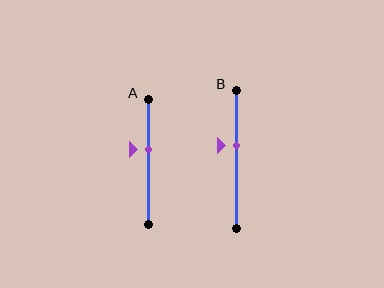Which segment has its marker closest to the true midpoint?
Segment B has its marker closest to the true midpoint.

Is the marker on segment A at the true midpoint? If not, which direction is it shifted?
No, the marker on segment A is shifted upward by about 10% of the segment length.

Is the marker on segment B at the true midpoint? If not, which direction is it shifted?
No, the marker on segment B is shifted upward by about 10% of the segment length.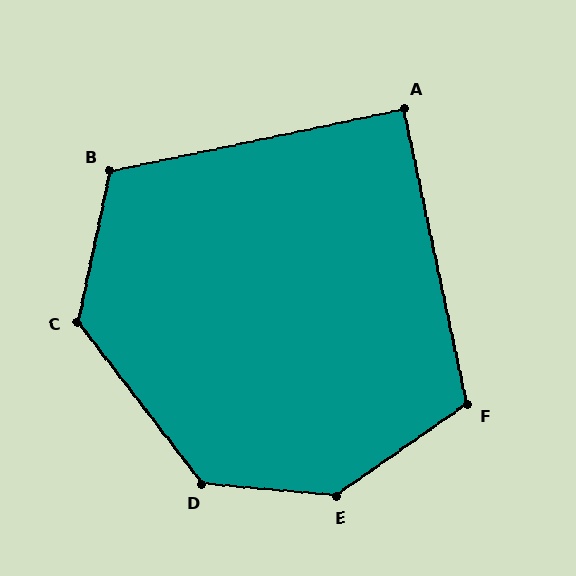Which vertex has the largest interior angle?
E, at approximately 140 degrees.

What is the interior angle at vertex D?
Approximately 133 degrees (obtuse).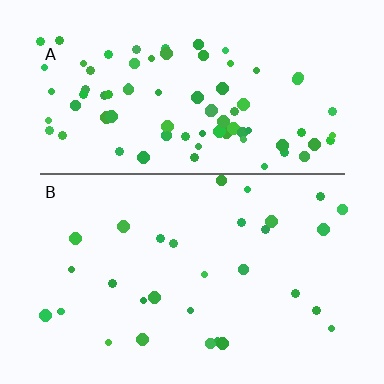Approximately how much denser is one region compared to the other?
Approximately 2.7× — region A over region B.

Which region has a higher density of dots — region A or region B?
A (the top).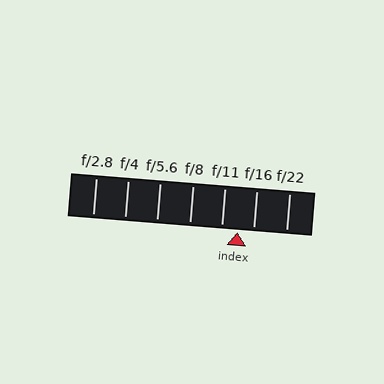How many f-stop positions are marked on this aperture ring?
There are 7 f-stop positions marked.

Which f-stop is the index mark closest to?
The index mark is closest to f/16.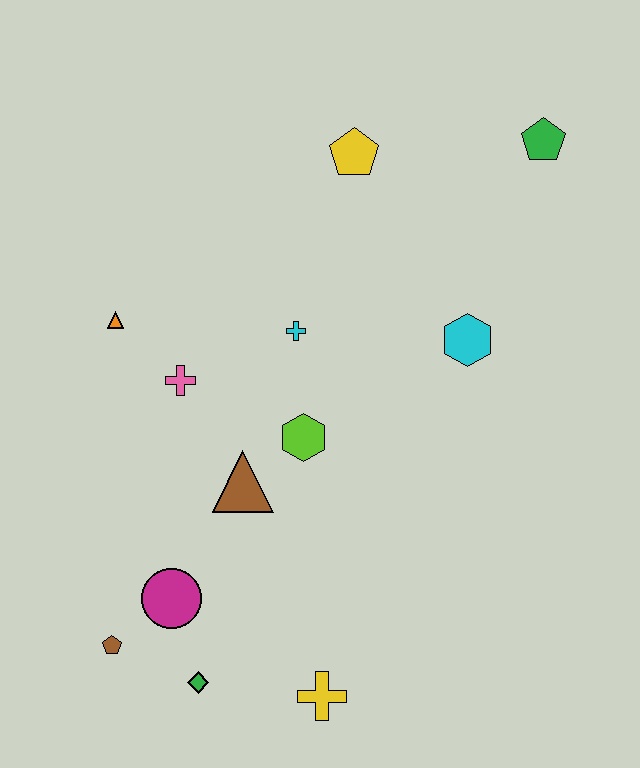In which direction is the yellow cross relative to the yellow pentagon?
The yellow cross is below the yellow pentagon.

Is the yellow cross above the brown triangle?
No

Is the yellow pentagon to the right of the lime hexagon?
Yes